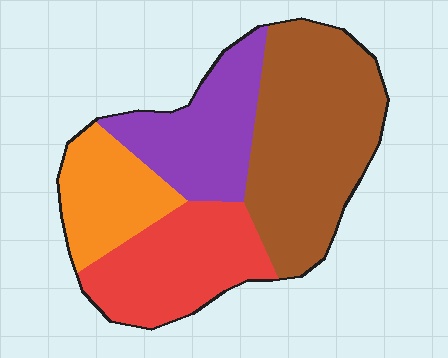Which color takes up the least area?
Orange, at roughly 15%.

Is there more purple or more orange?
Purple.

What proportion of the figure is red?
Red takes up less than a quarter of the figure.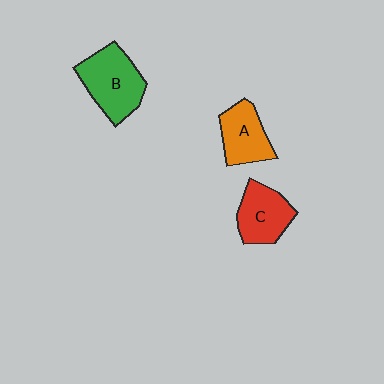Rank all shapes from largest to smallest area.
From largest to smallest: B (green), C (red), A (orange).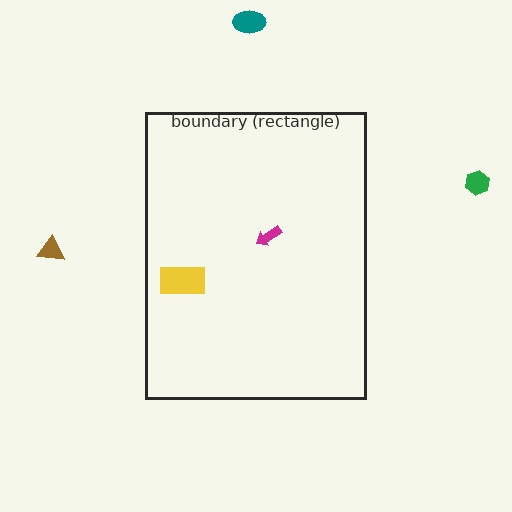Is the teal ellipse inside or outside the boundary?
Outside.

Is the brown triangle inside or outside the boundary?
Outside.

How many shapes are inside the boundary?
2 inside, 3 outside.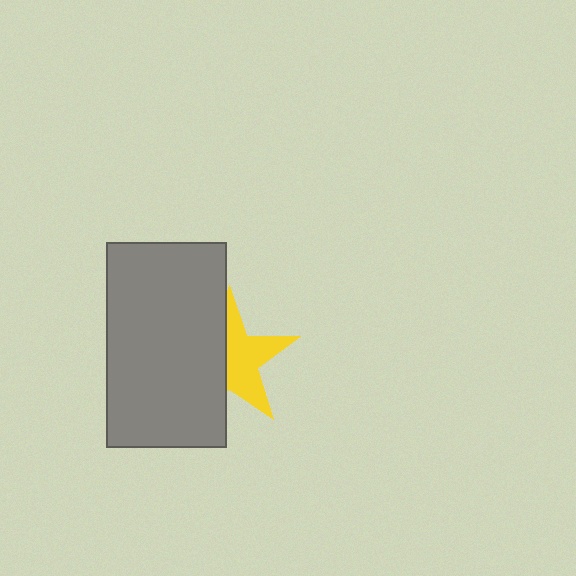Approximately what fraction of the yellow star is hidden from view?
Roughly 47% of the yellow star is hidden behind the gray rectangle.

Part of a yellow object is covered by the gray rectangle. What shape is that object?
It is a star.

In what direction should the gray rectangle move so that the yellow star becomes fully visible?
The gray rectangle should move left. That is the shortest direction to clear the overlap and leave the yellow star fully visible.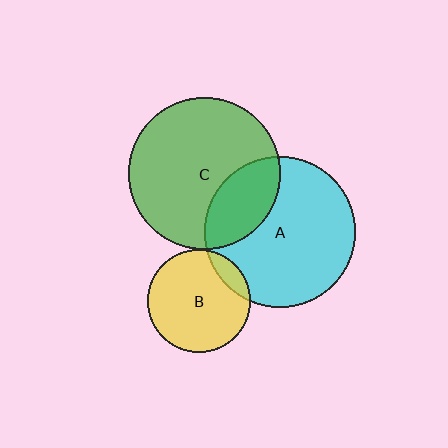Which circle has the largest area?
Circle C (green).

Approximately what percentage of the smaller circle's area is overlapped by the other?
Approximately 5%.